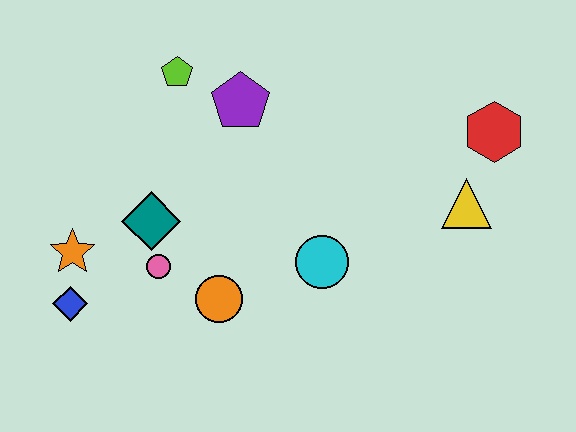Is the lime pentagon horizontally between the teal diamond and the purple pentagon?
Yes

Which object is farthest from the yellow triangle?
The blue diamond is farthest from the yellow triangle.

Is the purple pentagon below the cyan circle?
No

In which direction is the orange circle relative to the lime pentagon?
The orange circle is below the lime pentagon.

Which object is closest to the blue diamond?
The orange star is closest to the blue diamond.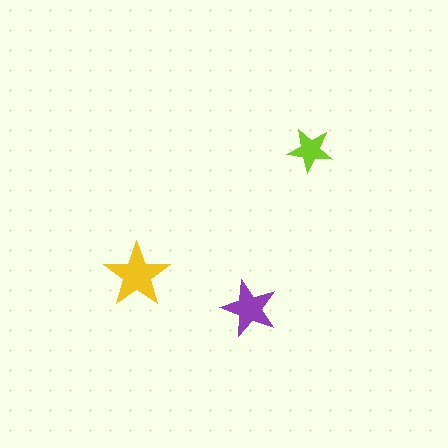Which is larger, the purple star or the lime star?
The purple one.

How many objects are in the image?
There are 3 objects in the image.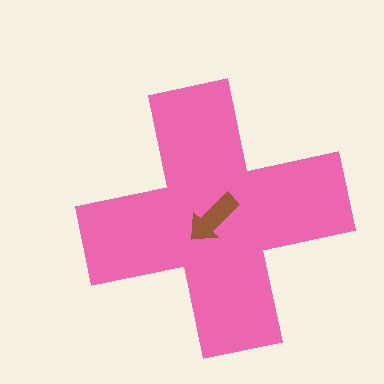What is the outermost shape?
The pink cross.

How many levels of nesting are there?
2.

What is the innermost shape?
The brown arrow.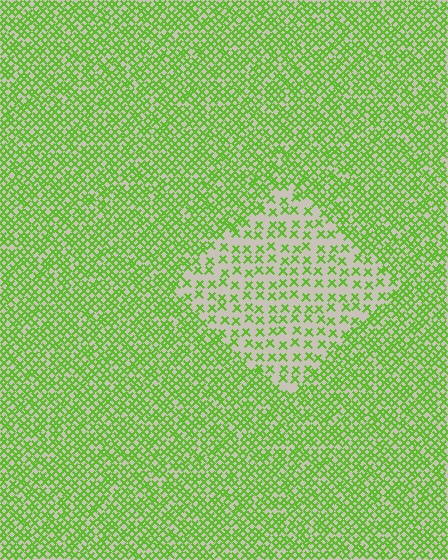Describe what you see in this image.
The image contains small lime elements arranged at two different densities. A diamond-shaped region is visible where the elements are less densely packed than the surrounding area.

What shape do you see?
I see a diamond.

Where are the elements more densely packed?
The elements are more densely packed outside the diamond boundary.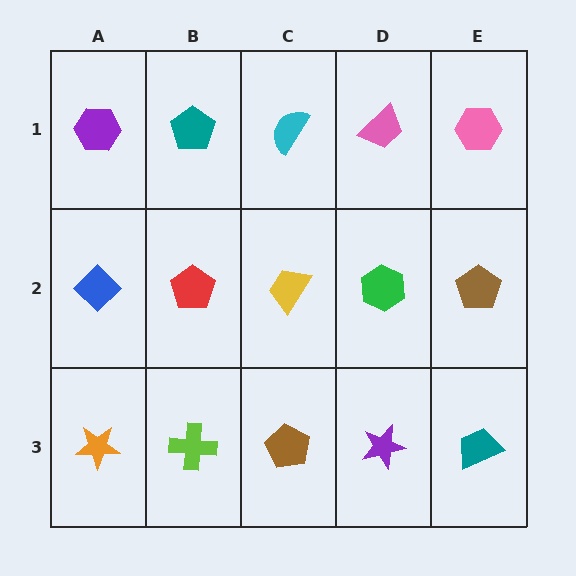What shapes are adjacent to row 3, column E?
A brown pentagon (row 2, column E), a purple star (row 3, column D).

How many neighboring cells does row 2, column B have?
4.